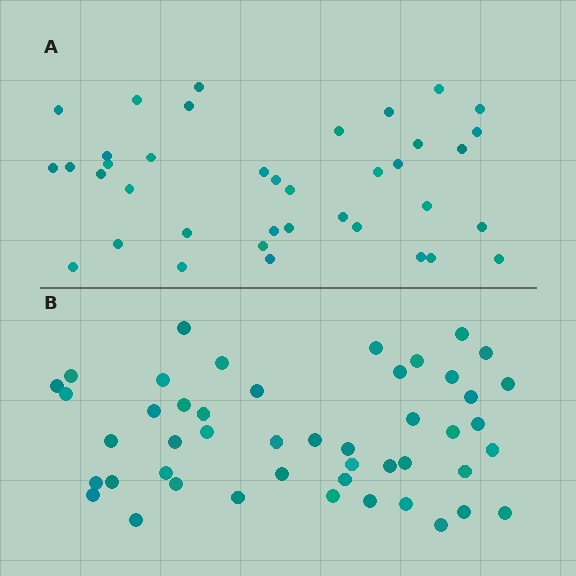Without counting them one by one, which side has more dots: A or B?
Region B (the bottom region) has more dots.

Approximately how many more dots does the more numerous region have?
Region B has roughly 8 or so more dots than region A.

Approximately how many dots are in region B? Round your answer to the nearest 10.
About 50 dots. (The exact count is 47, which rounds to 50.)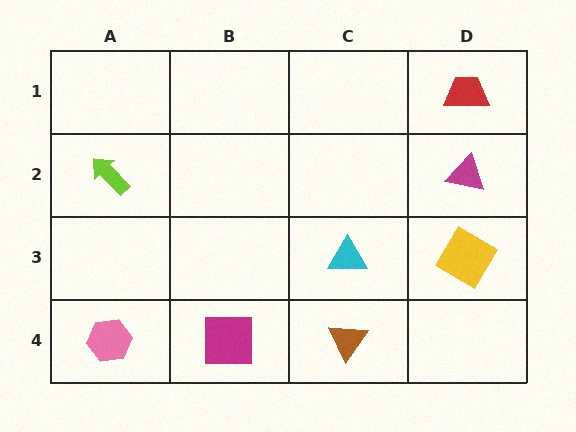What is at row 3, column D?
A yellow square.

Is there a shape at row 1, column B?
No, that cell is empty.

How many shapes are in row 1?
1 shape.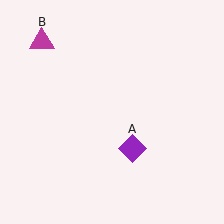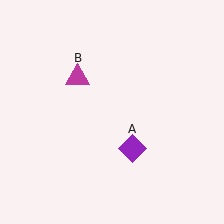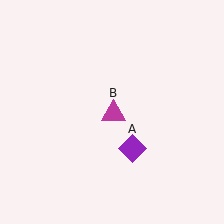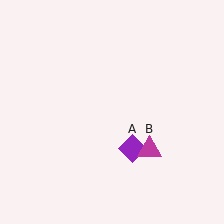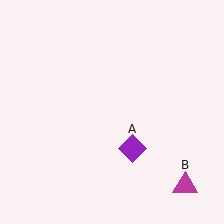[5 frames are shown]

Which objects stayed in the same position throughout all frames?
Purple diamond (object A) remained stationary.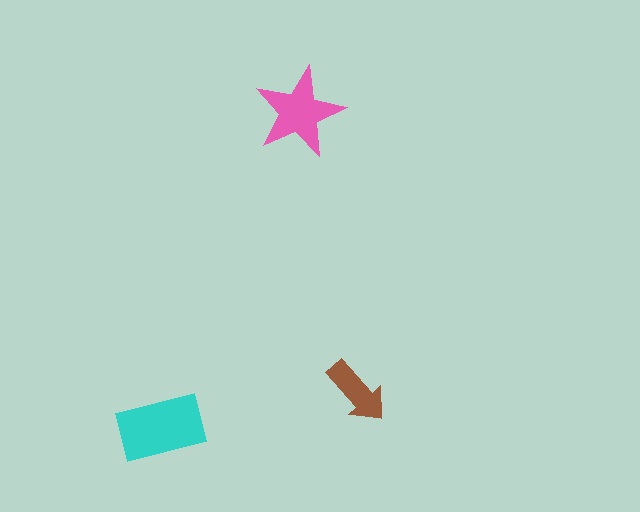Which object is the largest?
The cyan rectangle.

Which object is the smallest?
The brown arrow.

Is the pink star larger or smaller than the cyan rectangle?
Smaller.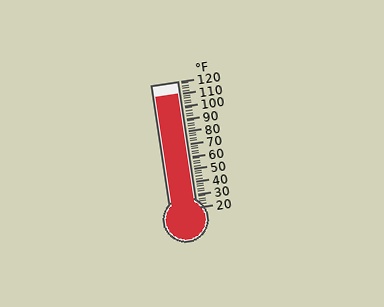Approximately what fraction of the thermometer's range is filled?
The thermometer is filled to approximately 90% of its range.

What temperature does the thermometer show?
The thermometer shows approximately 110°F.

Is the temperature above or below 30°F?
The temperature is above 30°F.